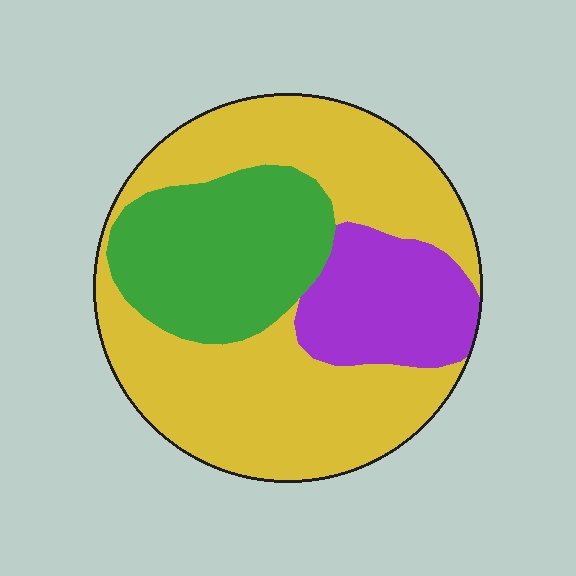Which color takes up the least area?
Purple, at roughly 15%.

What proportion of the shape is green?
Green covers about 25% of the shape.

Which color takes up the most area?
Yellow, at roughly 55%.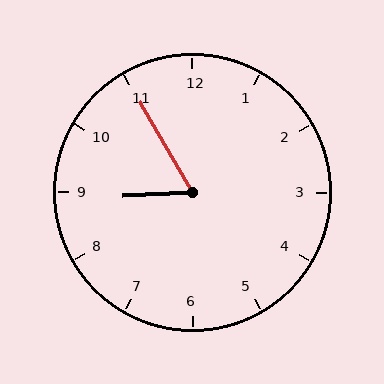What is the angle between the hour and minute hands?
Approximately 62 degrees.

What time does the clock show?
8:55.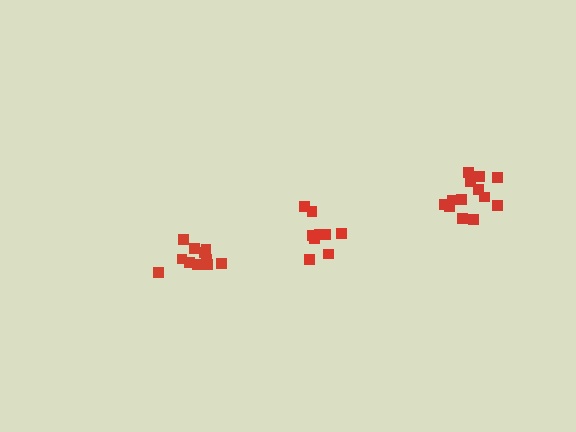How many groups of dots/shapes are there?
There are 3 groups.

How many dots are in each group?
Group 1: 11 dots, Group 2: 13 dots, Group 3: 9 dots (33 total).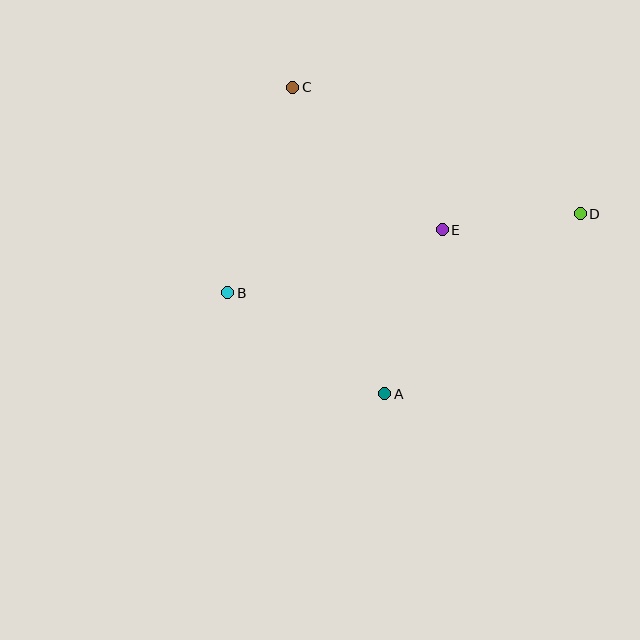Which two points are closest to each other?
Points D and E are closest to each other.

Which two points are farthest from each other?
Points B and D are farthest from each other.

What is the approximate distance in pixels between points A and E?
The distance between A and E is approximately 174 pixels.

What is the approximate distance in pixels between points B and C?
The distance between B and C is approximately 215 pixels.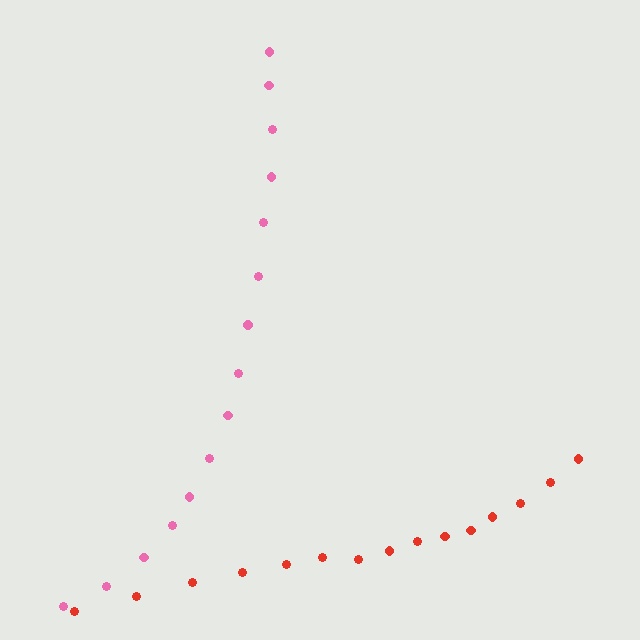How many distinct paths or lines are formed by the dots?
There are 2 distinct paths.